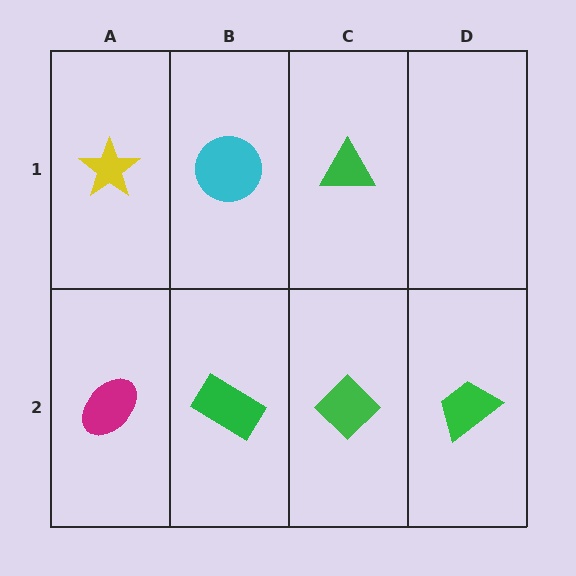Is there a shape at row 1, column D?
No, that cell is empty.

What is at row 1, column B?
A cyan circle.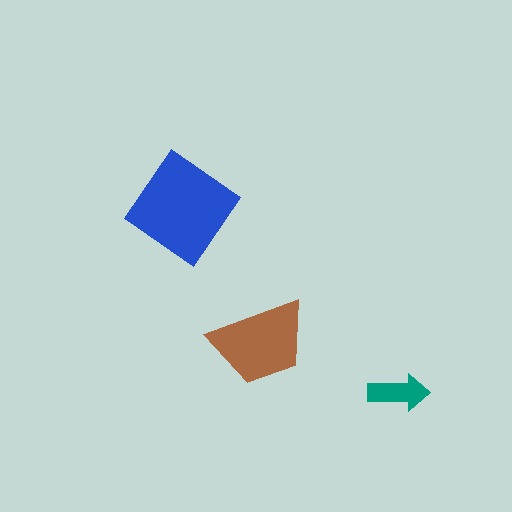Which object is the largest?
The blue diamond.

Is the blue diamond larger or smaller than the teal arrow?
Larger.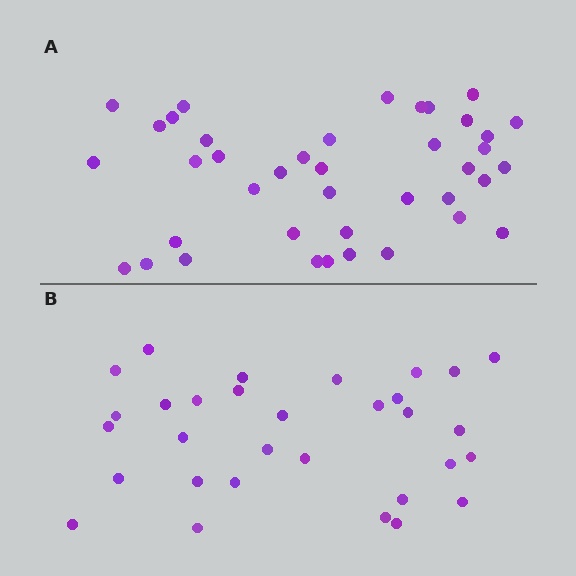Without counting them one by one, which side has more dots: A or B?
Region A (the top region) has more dots.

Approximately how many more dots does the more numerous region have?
Region A has roughly 8 or so more dots than region B.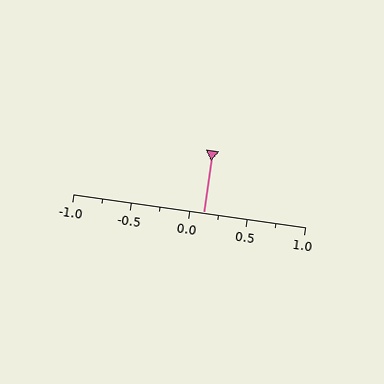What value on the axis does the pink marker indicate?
The marker indicates approximately 0.12.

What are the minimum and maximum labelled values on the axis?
The axis runs from -1.0 to 1.0.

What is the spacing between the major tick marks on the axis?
The major ticks are spaced 0.5 apart.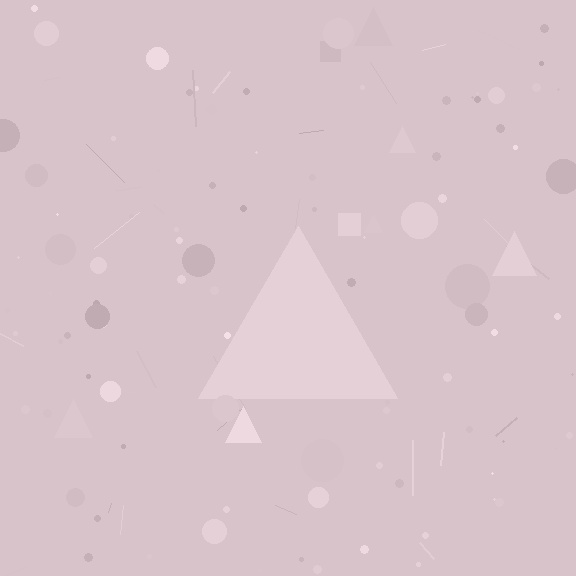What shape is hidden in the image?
A triangle is hidden in the image.